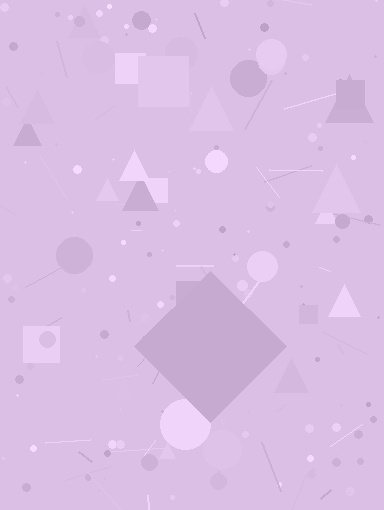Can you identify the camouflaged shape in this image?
The camouflaged shape is a diamond.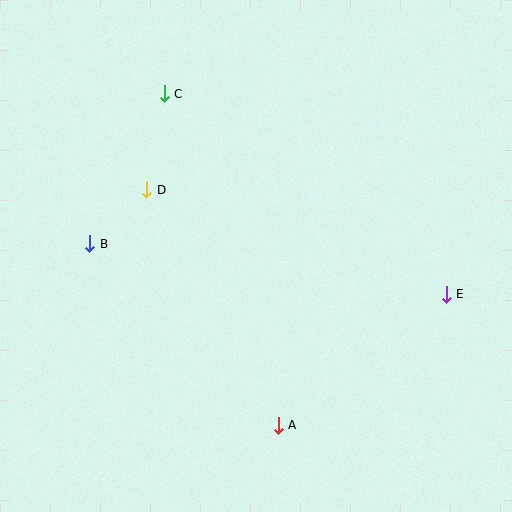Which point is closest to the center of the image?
Point D at (147, 190) is closest to the center.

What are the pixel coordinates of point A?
Point A is at (278, 425).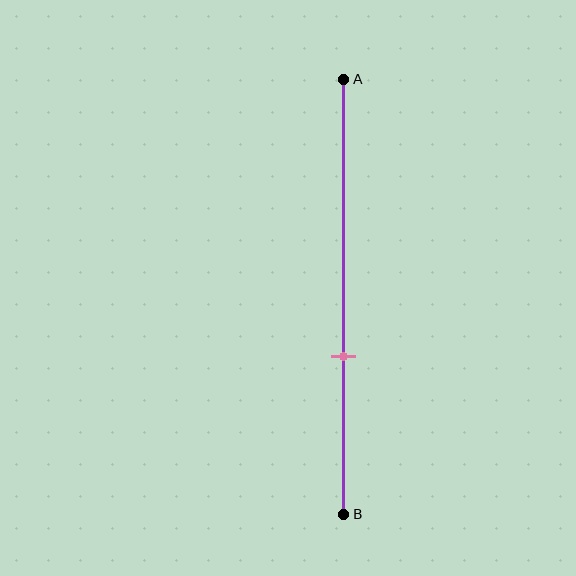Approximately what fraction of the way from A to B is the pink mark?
The pink mark is approximately 65% of the way from A to B.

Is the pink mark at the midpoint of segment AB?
No, the mark is at about 65% from A, not at the 50% midpoint.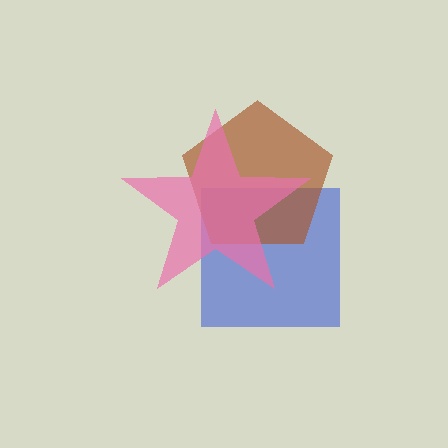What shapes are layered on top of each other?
The layered shapes are: a blue square, a brown pentagon, a pink star.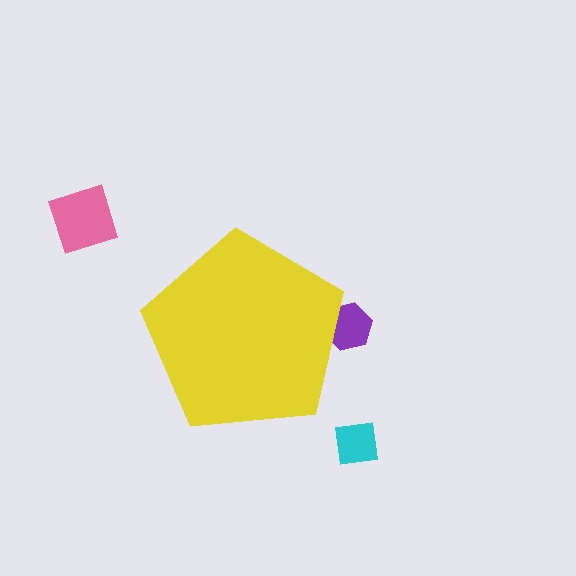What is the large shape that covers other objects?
A yellow pentagon.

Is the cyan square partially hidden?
No, the cyan square is fully visible.